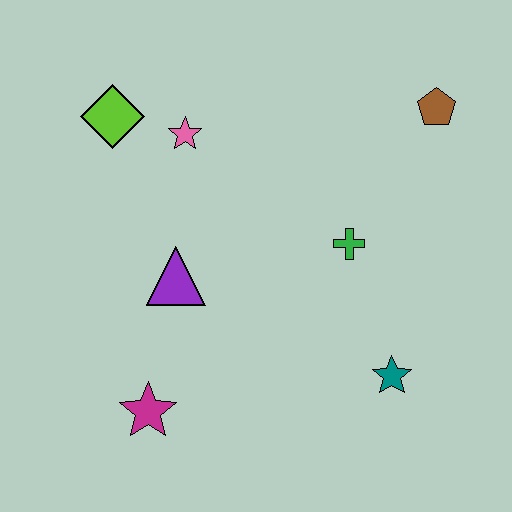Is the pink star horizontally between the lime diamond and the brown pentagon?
Yes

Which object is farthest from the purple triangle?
The brown pentagon is farthest from the purple triangle.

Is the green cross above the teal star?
Yes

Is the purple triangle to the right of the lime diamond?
Yes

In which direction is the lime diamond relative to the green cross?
The lime diamond is to the left of the green cross.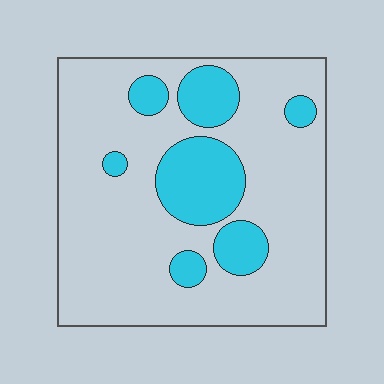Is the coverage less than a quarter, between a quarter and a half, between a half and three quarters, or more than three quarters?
Less than a quarter.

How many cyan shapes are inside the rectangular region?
7.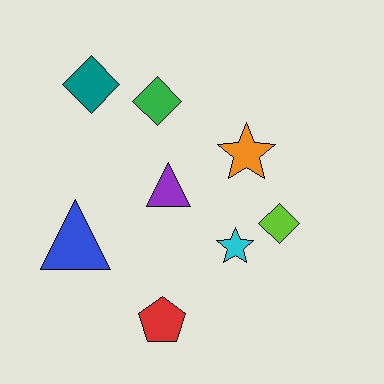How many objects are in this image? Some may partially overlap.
There are 8 objects.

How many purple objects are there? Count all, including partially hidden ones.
There is 1 purple object.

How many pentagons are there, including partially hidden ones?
There is 1 pentagon.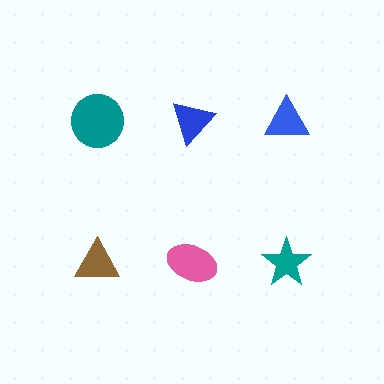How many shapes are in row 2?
3 shapes.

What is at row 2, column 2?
A pink ellipse.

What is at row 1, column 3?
A blue triangle.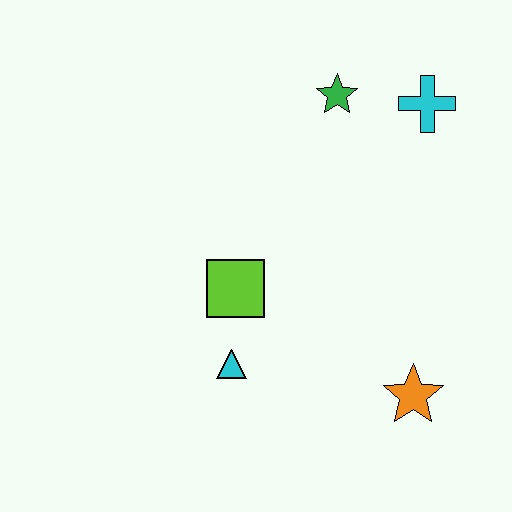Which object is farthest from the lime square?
The cyan cross is farthest from the lime square.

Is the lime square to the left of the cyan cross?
Yes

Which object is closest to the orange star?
The cyan triangle is closest to the orange star.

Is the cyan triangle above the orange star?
Yes